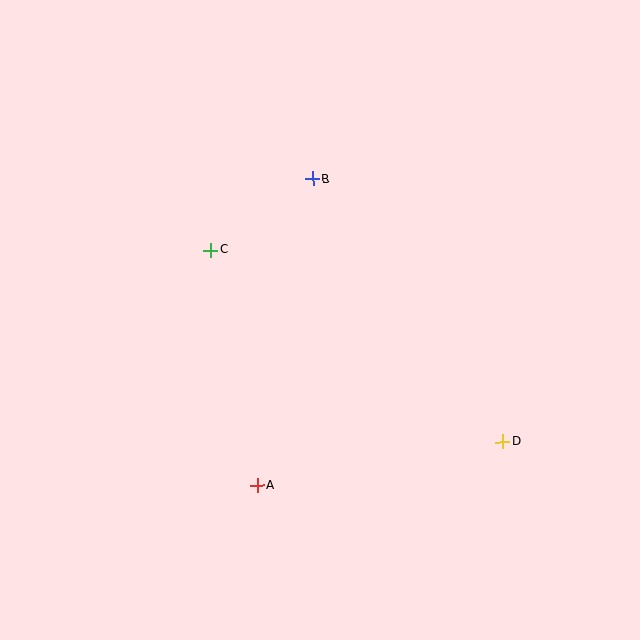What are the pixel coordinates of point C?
Point C is at (211, 250).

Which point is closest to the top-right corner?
Point B is closest to the top-right corner.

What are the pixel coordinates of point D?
Point D is at (503, 441).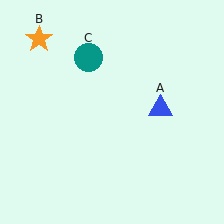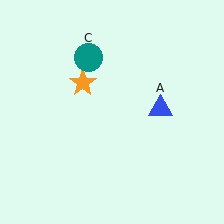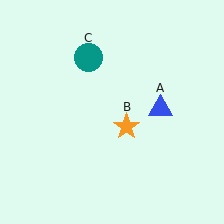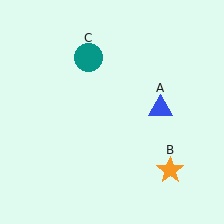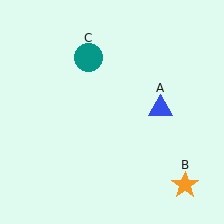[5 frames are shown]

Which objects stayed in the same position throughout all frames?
Blue triangle (object A) and teal circle (object C) remained stationary.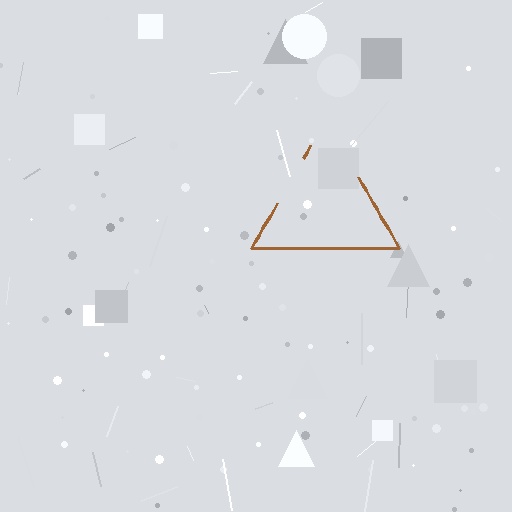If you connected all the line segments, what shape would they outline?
They would outline a triangle.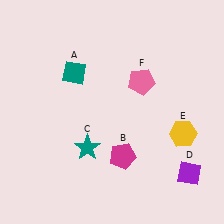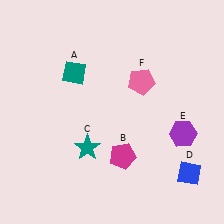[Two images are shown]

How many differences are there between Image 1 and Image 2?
There are 2 differences between the two images.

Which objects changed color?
D changed from purple to blue. E changed from yellow to purple.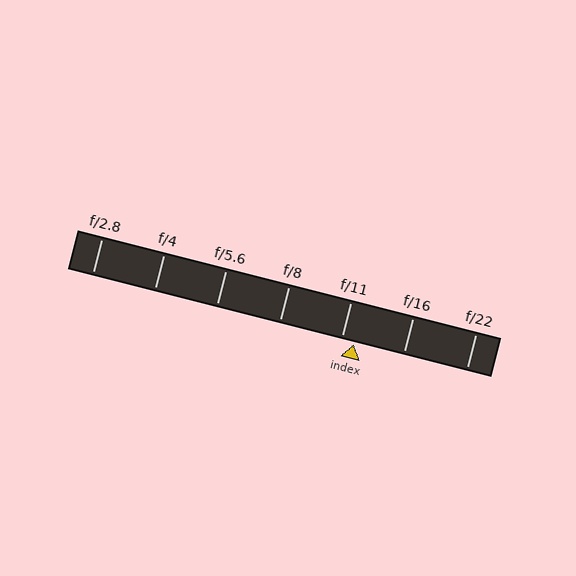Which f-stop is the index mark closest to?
The index mark is closest to f/11.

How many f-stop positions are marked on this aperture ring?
There are 7 f-stop positions marked.